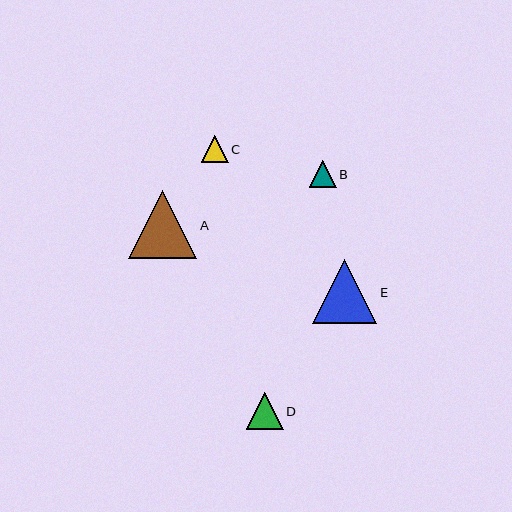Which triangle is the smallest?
Triangle C is the smallest with a size of approximately 27 pixels.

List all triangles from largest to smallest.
From largest to smallest: A, E, D, B, C.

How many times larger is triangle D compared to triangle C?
Triangle D is approximately 1.4 times the size of triangle C.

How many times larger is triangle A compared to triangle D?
Triangle A is approximately 1.9 times the size of triangle D.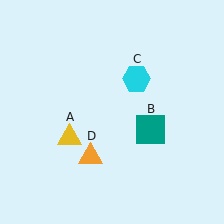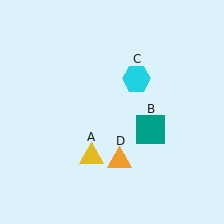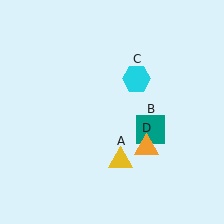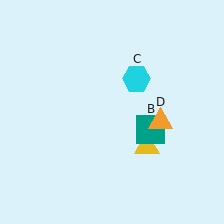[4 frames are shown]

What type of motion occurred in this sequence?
The yellow triangle (object A), orange triangle (object D) rotated counterclockwise around the center of the scene.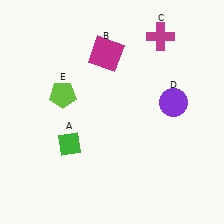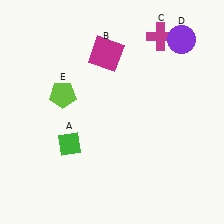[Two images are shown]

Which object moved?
The purple circle (D) moved up.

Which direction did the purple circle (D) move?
The purple circle (D) moved up.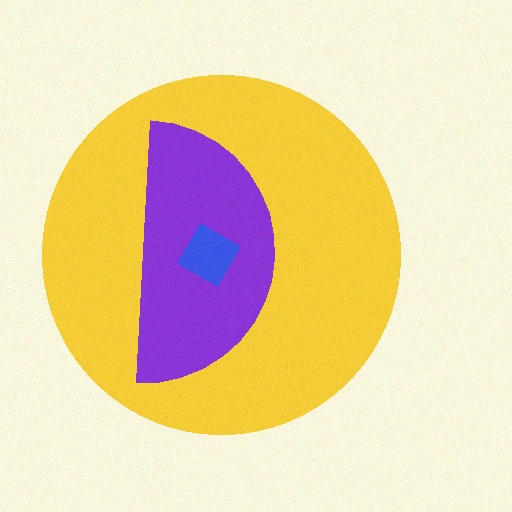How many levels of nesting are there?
3.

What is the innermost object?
The blue diamond.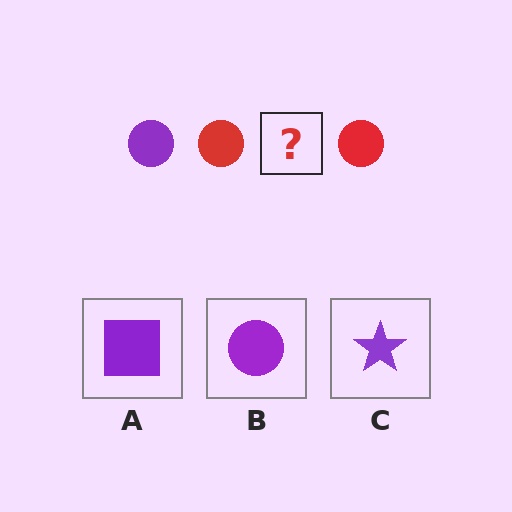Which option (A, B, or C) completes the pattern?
B.